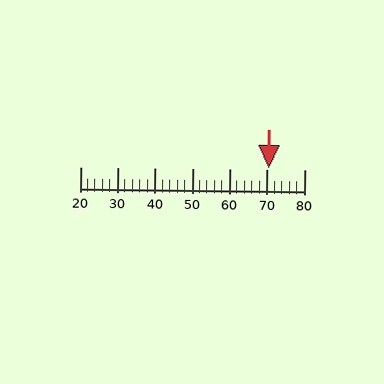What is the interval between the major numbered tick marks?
The major tick marks are spaced 10 units apart.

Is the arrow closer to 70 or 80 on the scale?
The arrow is closer to 70.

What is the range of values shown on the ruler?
The ruler shows values from 20 to 80.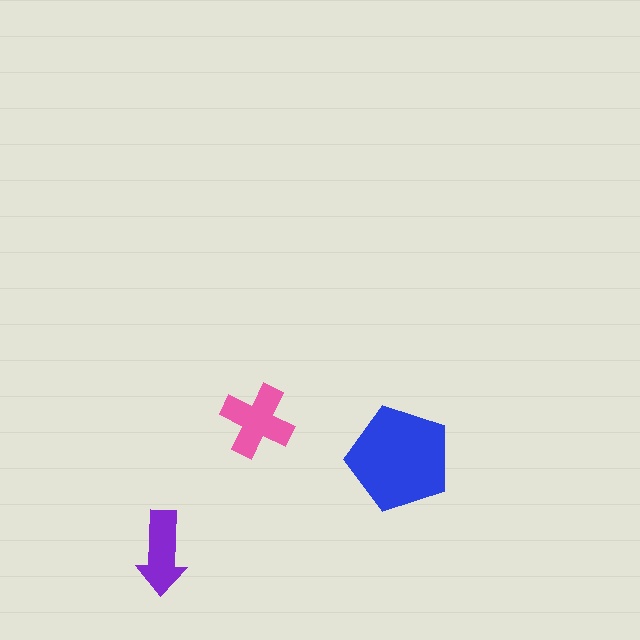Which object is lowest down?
The purple arrow is bottommost.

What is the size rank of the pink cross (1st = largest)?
2nd.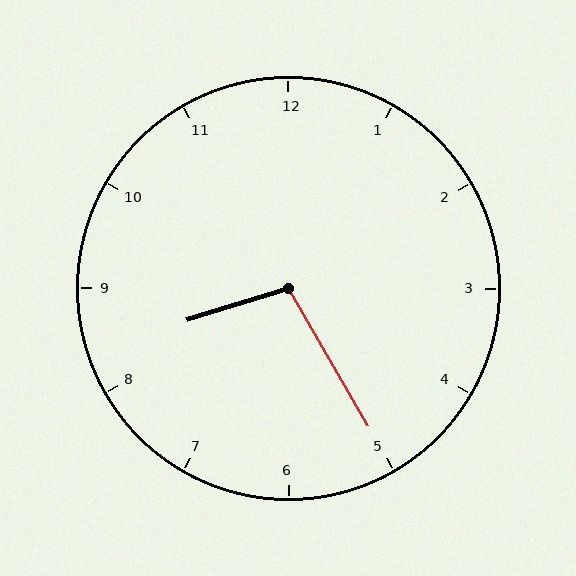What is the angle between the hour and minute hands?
Approximately 102 degrees.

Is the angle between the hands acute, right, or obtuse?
It is obtuse.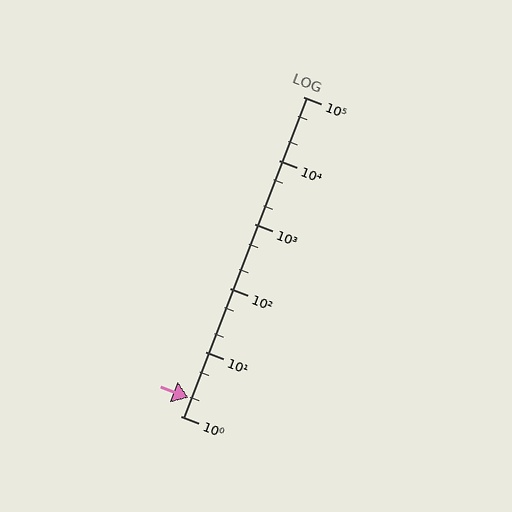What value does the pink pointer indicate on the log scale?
The pointer indicates approximately 1.9.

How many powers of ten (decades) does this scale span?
The scale spans 5 decades, from 1 to 100000.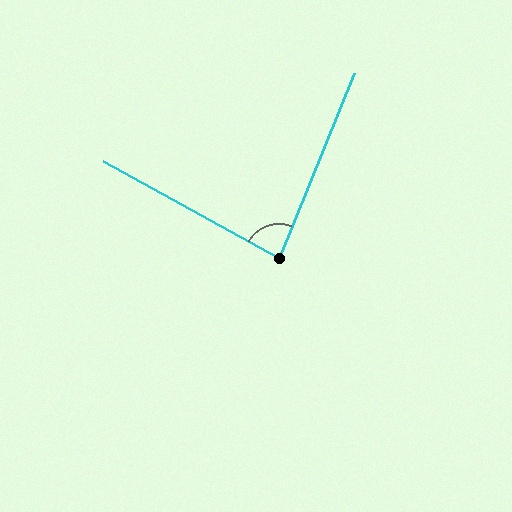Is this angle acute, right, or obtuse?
It is acute.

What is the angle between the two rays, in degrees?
Approximately 83 degrees.